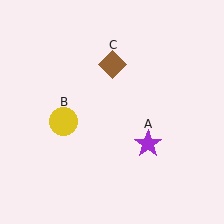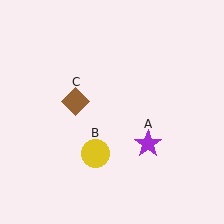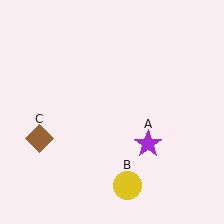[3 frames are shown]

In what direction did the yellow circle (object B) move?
The yellow circle (object B) moved down and to the right.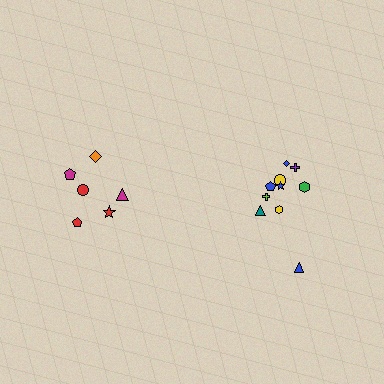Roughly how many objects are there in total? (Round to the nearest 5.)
Roughly 15 objects in total.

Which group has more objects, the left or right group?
The right group.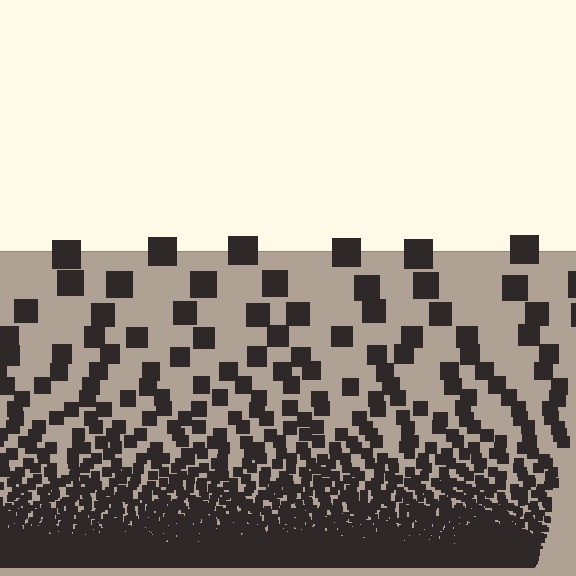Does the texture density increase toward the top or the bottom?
Density increases toward the bottom.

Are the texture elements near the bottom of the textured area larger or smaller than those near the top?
Smaller. The gradient is inverted — elements near the bottom are smaller and denser.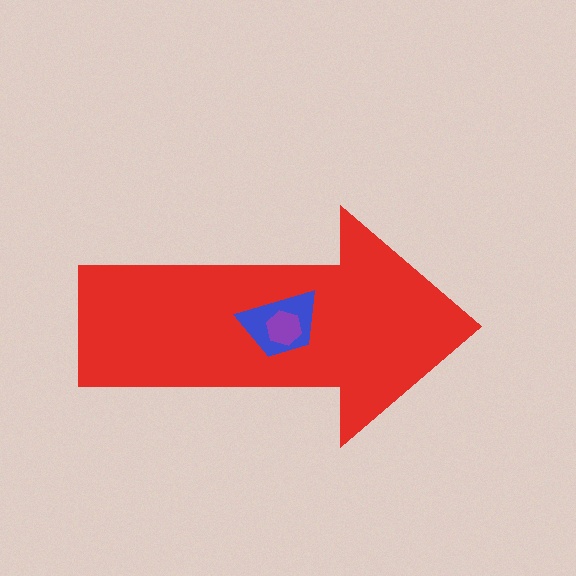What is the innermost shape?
The purple hexagon.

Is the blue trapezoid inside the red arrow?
Yes.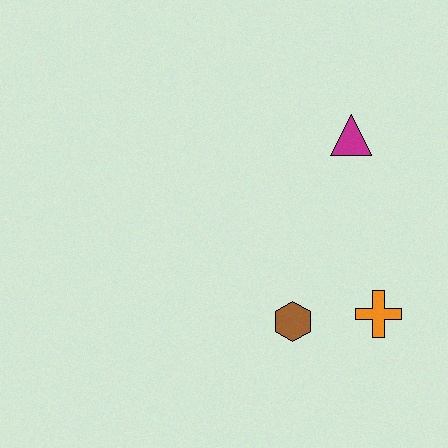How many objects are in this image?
There are 3 objects.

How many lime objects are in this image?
There are no lime objects.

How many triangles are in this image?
There is 1 triangle.